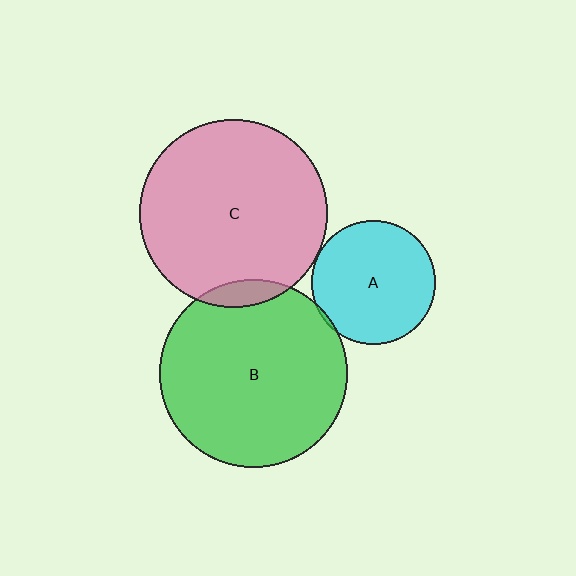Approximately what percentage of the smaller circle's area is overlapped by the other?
Approximately 5%.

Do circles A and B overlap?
Yes.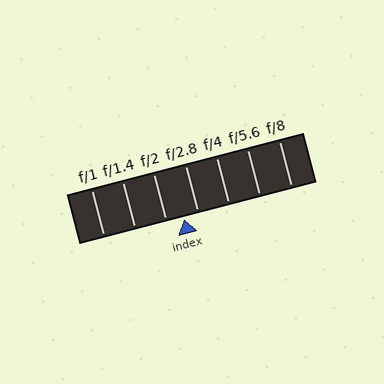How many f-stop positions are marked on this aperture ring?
There are 7 f-stop positions marked.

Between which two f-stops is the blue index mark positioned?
The index mark is between f/2 and f/2.8.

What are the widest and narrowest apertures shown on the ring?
The widest aperture shown is f/1 and the narrowest is f/8.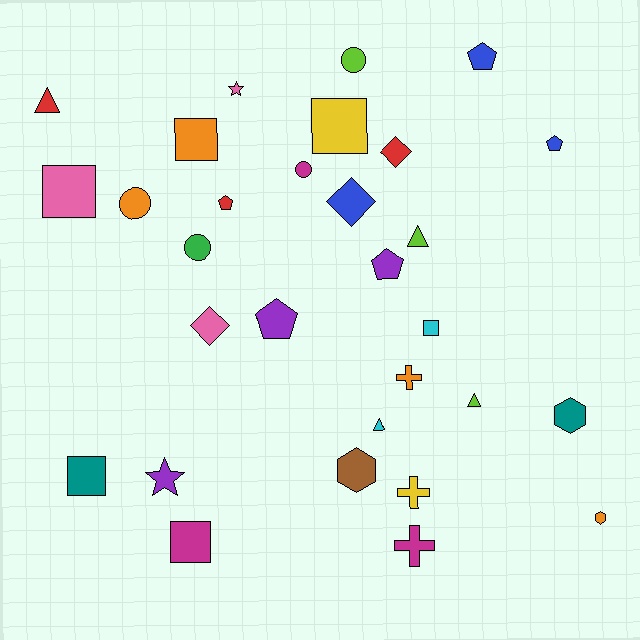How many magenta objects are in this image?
There are 3 magenta objects.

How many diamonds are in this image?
There are 3 diamonds.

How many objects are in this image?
There are 30 objects.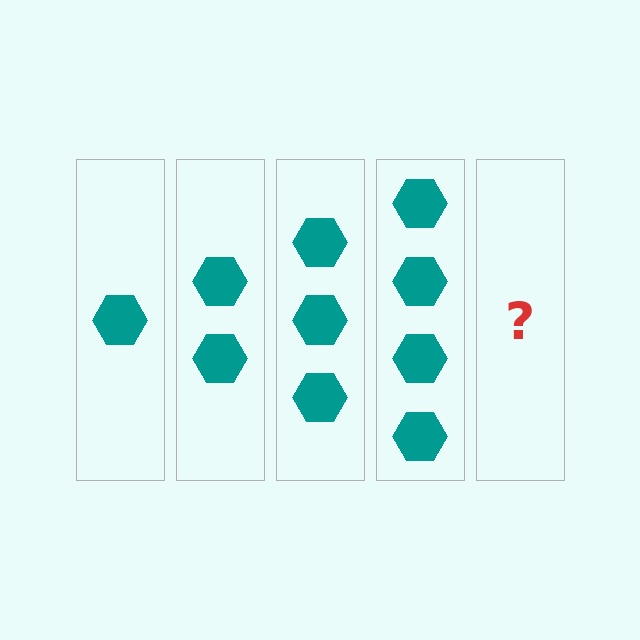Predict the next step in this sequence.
The next step is 5 hexagons.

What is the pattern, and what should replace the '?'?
The pattern is that each step adds one more hexagon. The '?' should be 5 hexagons.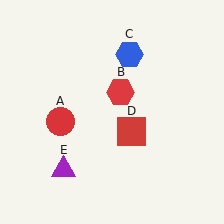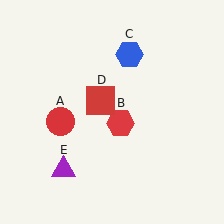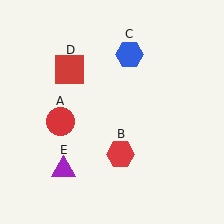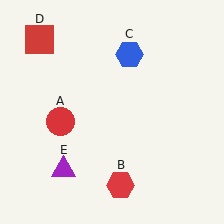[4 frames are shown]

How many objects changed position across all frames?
2 objects changed position: red hexagon (object B), red square (object D).